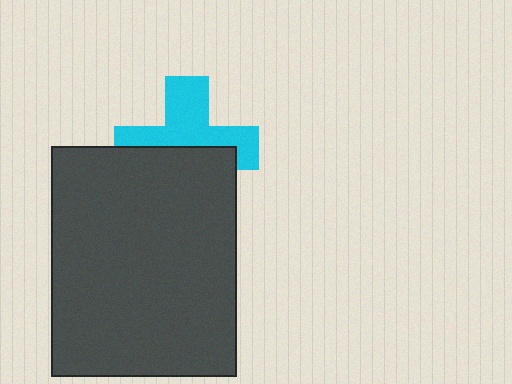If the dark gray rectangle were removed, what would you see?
You would see the complete cyan cross.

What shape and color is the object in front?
The object in front is a dark gray rectangle.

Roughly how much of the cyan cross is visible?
About half of it is visible (roughly 52%).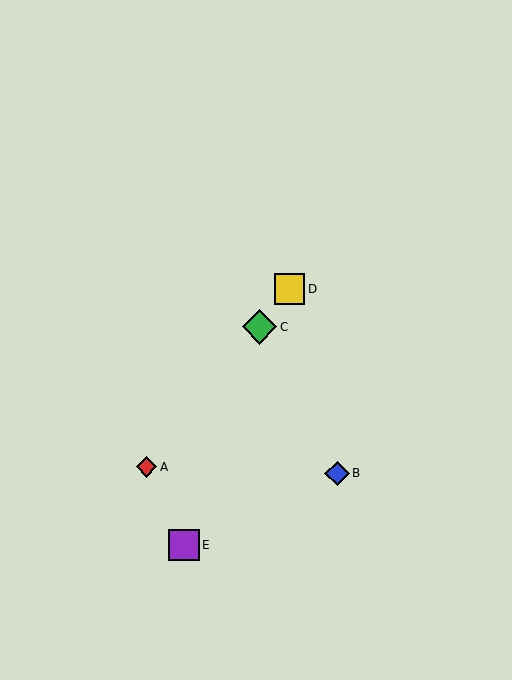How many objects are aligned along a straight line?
3 objects (A, C, D) are aligned along a straight line.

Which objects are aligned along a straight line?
Objects A, C, D are aligned along a straight line.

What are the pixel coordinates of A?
Object A is at (147, 467).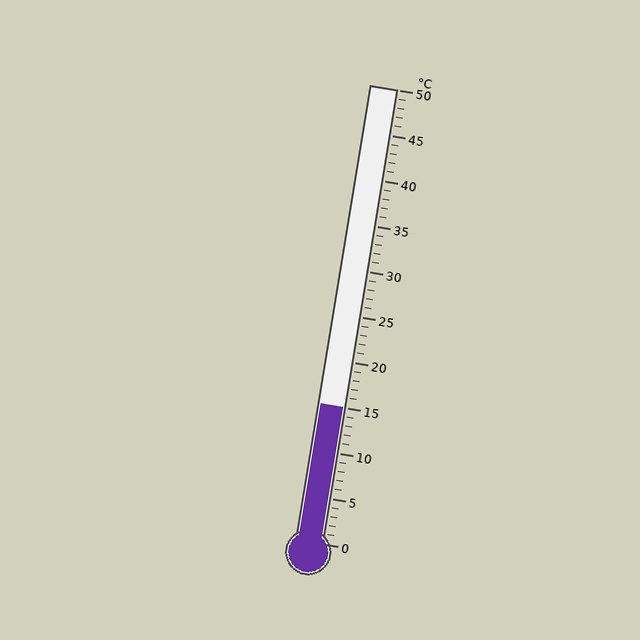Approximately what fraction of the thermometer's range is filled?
The thermometer is filled to approximately 30% of its range.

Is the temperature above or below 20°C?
The temperature is below 20°C.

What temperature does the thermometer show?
The thermometer shows approximately 15°C.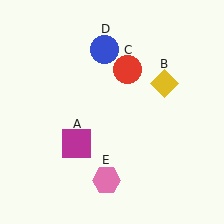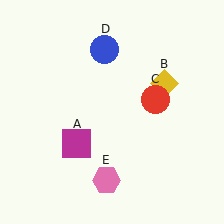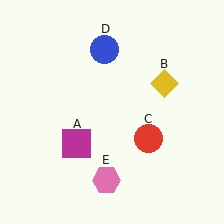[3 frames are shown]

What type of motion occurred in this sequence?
The red circle (object C) rotated clockwise around the center of the scene.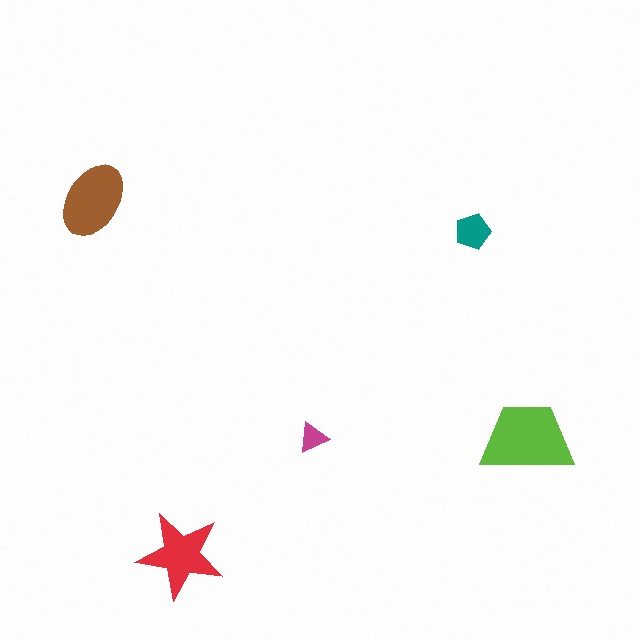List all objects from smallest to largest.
The magenta triangle, the teal pentagon, the red star, the brown ellipse, the lime trapezoid.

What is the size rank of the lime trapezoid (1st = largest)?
1st.